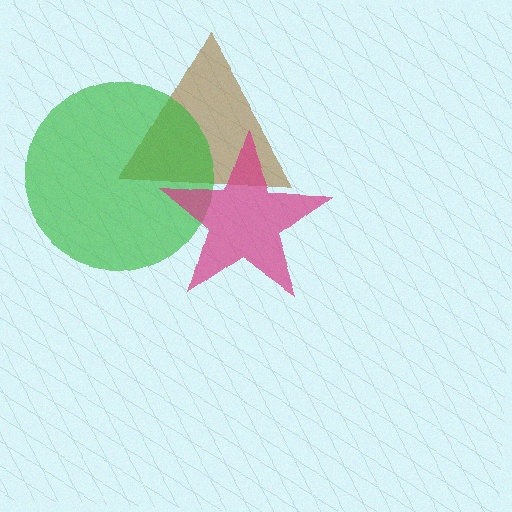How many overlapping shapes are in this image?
There are 3 overlapping shapes in the image.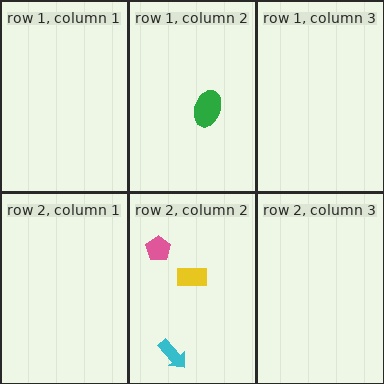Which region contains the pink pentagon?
The row 2, column 2 region.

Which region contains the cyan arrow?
The row 2, column 2 region.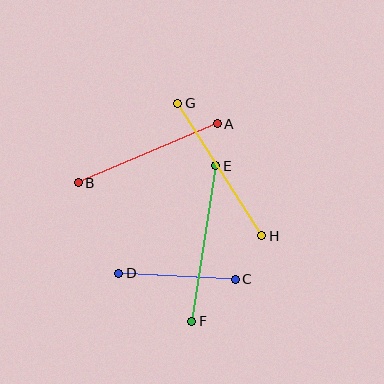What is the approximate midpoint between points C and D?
The midpoint is at approximately (177, 276) pixels.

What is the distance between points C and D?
The distance is approximately 117 pixels.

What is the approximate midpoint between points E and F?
The midpoint is at approximately (204, 243) pixels.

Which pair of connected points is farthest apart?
Points E and F are farthest apart.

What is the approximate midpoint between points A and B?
The midpoint is at approximately (148, 153) pixels.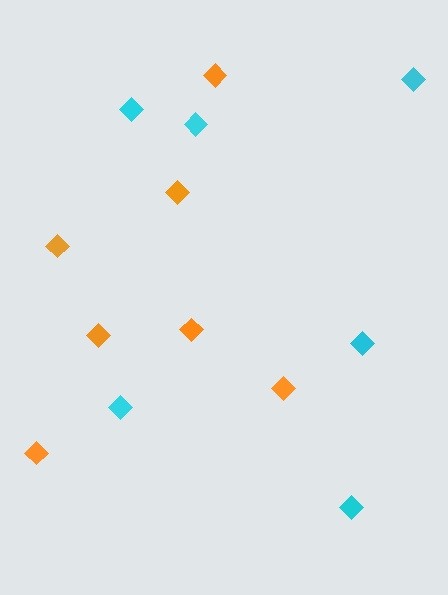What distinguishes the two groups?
There are 2 groups: one group of orange diamonds (7) and one group of cyan diamonds (6).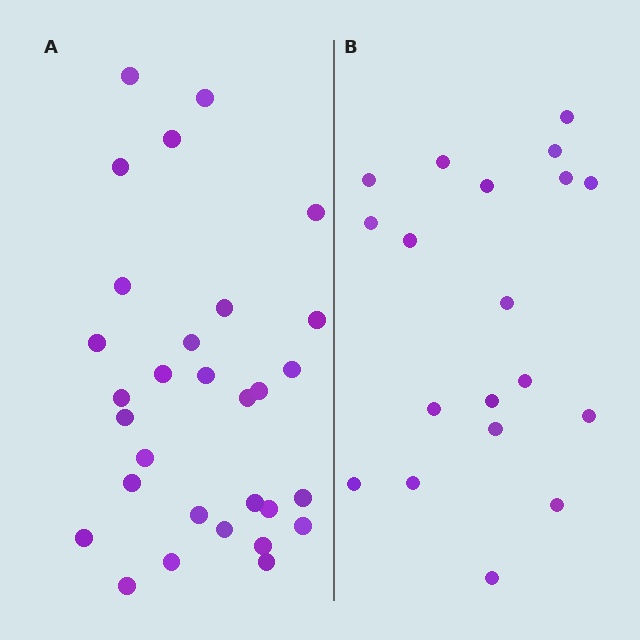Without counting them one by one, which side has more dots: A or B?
Region A (the left region) has more dots.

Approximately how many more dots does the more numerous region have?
Region A has roughly 12 or so more dots than region B.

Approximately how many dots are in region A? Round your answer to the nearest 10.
About 30 dots.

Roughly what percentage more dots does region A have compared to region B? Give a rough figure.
About 60% more.